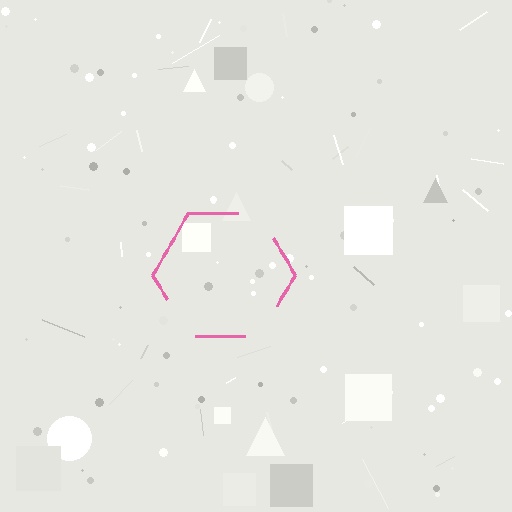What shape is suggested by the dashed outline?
The dashed outline suggests a hexagon.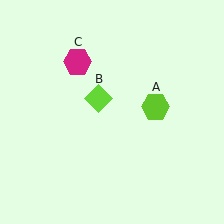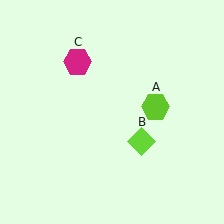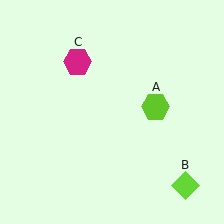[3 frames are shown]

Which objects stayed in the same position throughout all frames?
Lime hexagon (object A) and magenta hexagon (object C) remained stationary.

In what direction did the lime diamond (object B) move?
The lime diamond (object B) moved down and to the right.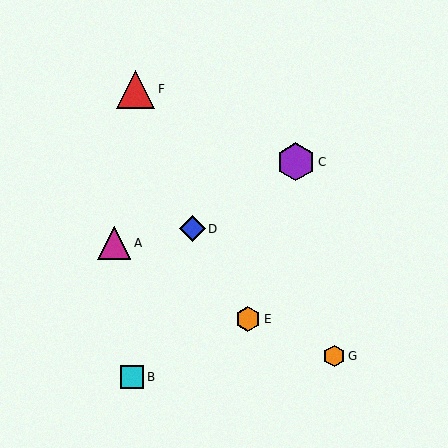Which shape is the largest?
The red triangle (labeled F) is the largest.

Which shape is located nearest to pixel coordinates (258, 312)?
The orange hexagon (labeled E) at (248, 319) is nearest to that location.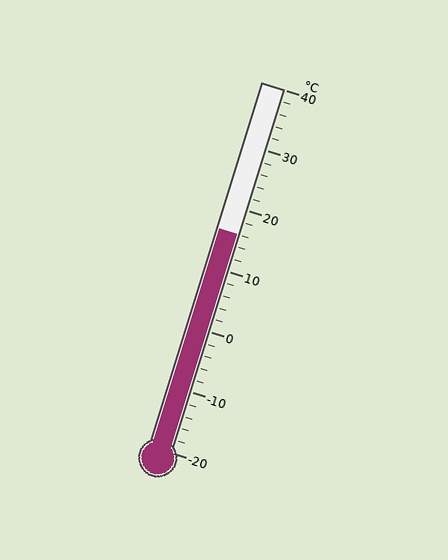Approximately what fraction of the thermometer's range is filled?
The thermometer is filled to approximately 60% of its range.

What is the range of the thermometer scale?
The thermometer scale ranges from -20°C to 40°C.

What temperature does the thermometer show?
The thermometer shows approximately 16°C.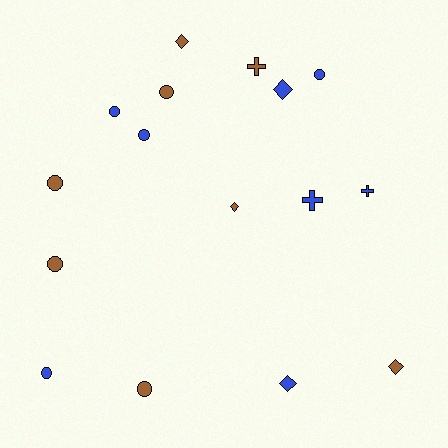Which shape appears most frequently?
Circle, with 8 objects.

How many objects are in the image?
There are 16 objects.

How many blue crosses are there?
There are 2 blue crosses.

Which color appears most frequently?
Brown, with 8 objects.